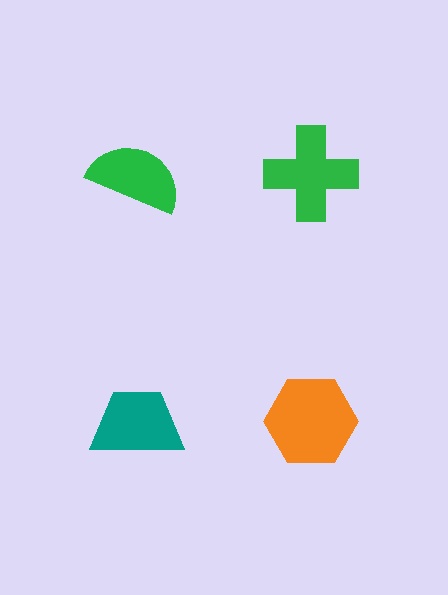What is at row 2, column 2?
An orange hexagon.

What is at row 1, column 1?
A green semicircle.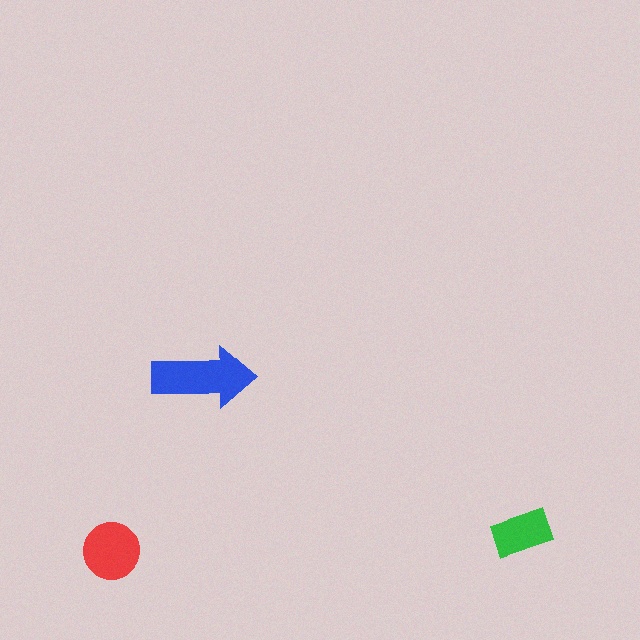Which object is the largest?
The blue arrow.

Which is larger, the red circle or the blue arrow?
The blue arrow.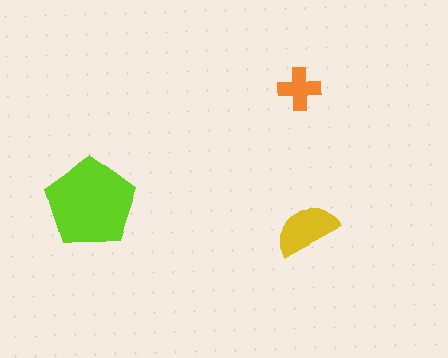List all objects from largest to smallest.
The lime pentagon, the yellow semicircle, the orange cross.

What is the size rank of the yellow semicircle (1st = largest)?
2nd.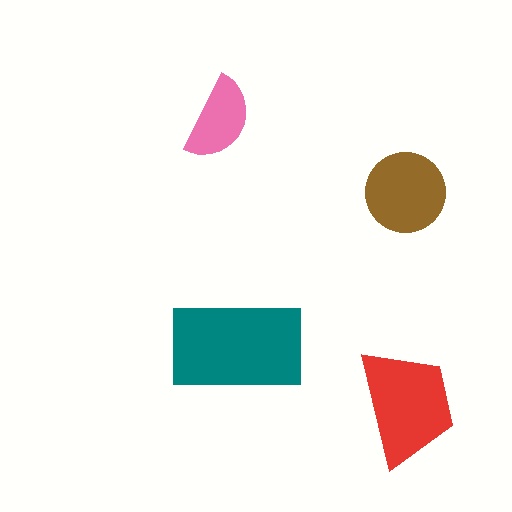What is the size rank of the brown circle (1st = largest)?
3rd.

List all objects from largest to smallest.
The teal rectangle, the red trapezoid, the brown circle, the pink semicircle.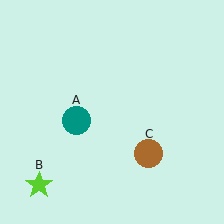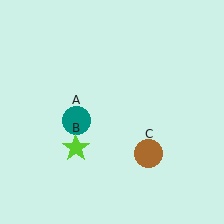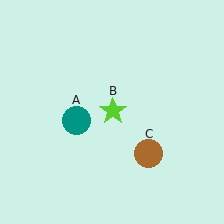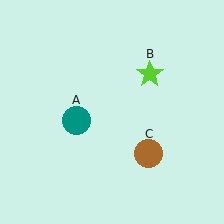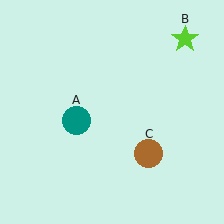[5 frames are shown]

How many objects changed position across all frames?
1 object changed position: lime star (object B).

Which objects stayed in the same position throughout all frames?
Teal circle (object A) and brown circle (object C) remained stationary.